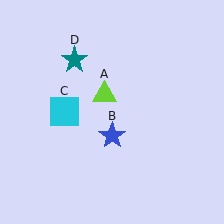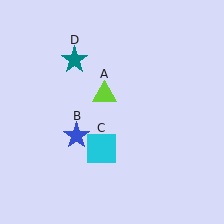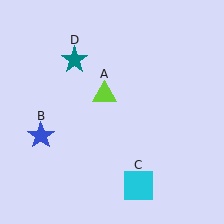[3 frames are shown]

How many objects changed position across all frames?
2 objects changed position: blue star (object B), cyan square (object C).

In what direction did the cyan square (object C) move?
The cyan square (object C) moved down and to the right.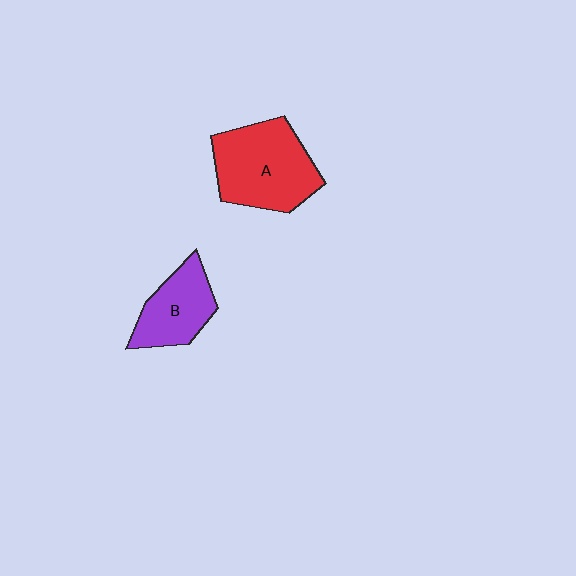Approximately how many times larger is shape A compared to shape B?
Approximately 1.6 times.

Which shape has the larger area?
Shape A (red).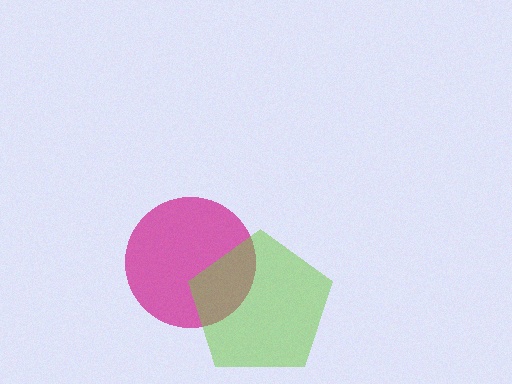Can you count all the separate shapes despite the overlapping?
Yes, there are 2 separate shapes.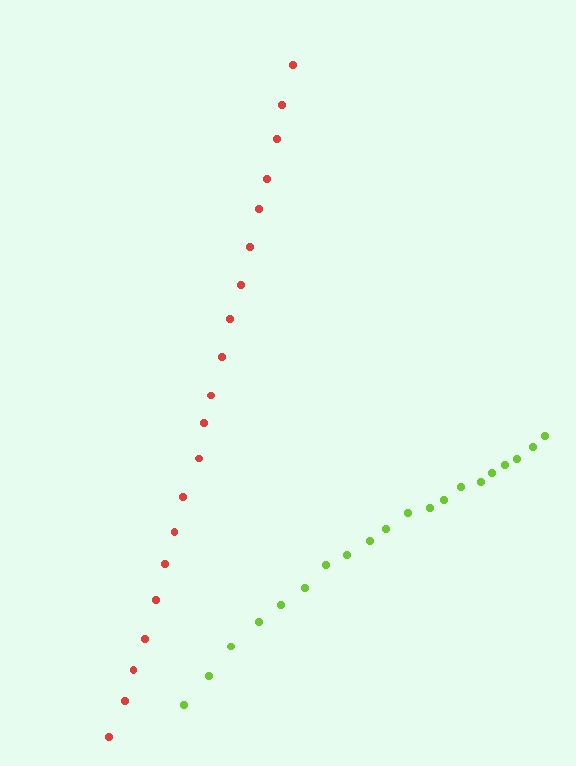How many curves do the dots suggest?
There are 2 distinct paths.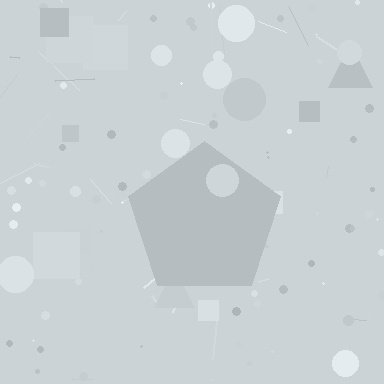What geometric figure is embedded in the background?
A pentagon is embedded in the background.